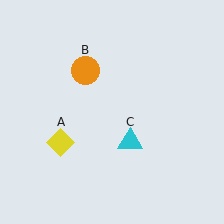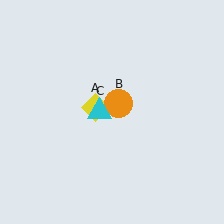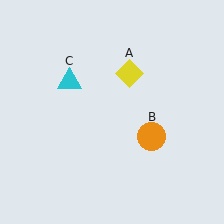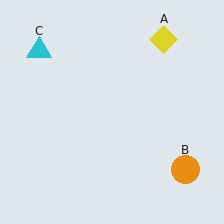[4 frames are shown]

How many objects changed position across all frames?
3 objects changed position: yellow diamond (object A), orange circle (object B), cyan triangle (object C).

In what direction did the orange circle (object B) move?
The orange circle (object B) moved down and to the right.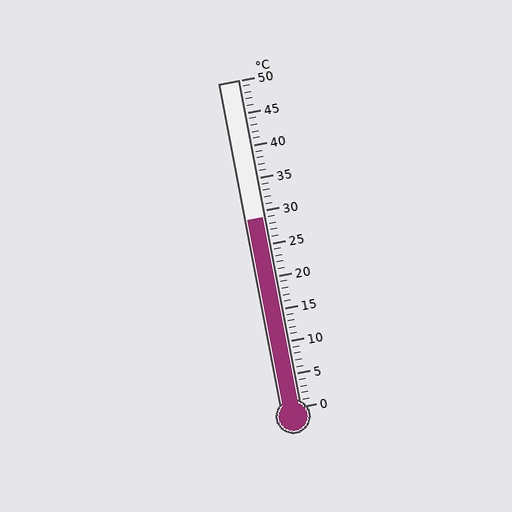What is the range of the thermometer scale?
The thermometer scale ranges from 0°C to 50°C.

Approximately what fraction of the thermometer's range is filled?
The thermometer is filled to approximately 60% of its range.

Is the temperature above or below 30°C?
The temperature is below 30°C.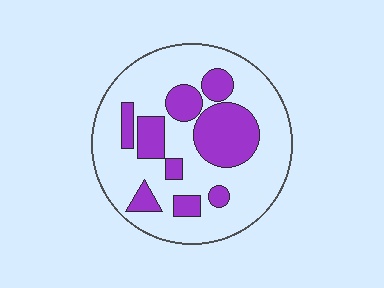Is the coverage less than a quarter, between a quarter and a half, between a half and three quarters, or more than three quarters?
Between a quarter and a half.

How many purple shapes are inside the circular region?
9.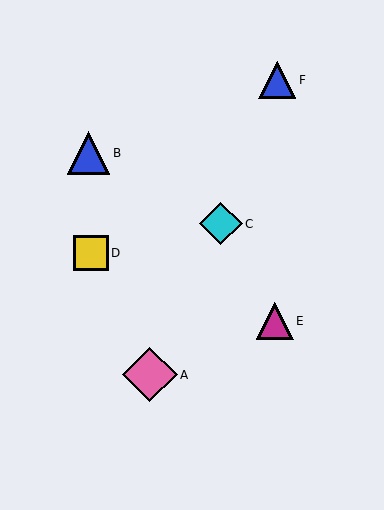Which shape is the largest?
The pink diamond (labeled A) is the largest.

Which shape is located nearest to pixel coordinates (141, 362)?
The pink diamond (labeled A) at (150, 375) is nearest to that location.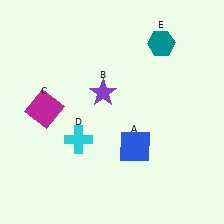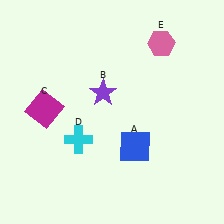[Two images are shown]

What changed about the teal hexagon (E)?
In Image 1, E is teal. In Image 2, it changed to pink.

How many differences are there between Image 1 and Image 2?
There is 1 difference between the two images.